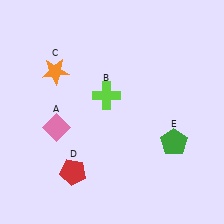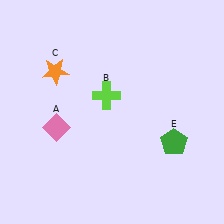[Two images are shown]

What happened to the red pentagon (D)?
The red pentagon (D) was removed in Image 2. It was in the bottom-left area of Image 1.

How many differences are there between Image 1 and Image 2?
There is 1 difference between the two images.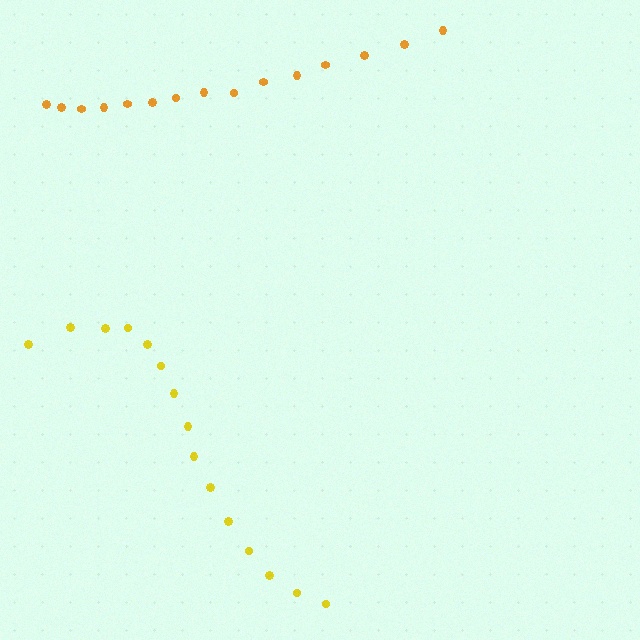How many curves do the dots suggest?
There are 2 distinct paths.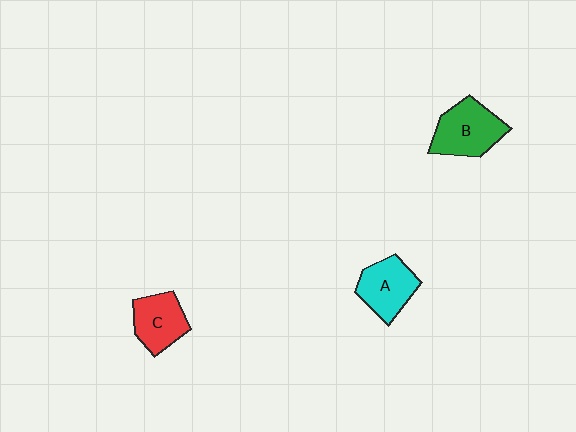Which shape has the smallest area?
Shape C (red).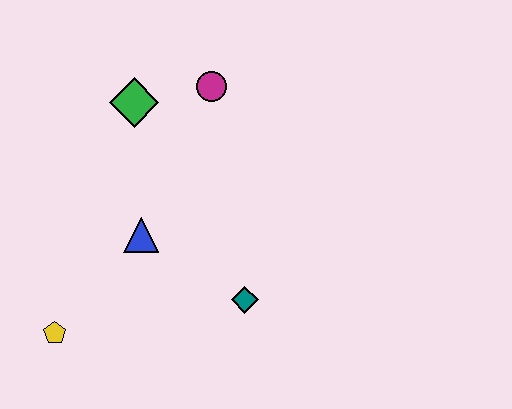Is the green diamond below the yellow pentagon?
No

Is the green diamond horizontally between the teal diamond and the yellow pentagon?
Yes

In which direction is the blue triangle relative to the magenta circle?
The blue triangle is below the magenta circle.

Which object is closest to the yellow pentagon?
The blue triangle is closest to the yellow pentagon.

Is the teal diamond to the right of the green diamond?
Yes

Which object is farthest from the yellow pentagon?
The magenta circle is farthest from the yellow pentagon.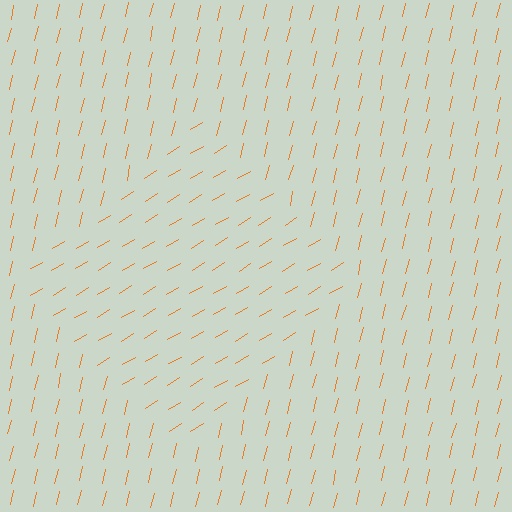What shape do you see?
I see a diamond.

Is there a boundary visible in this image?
Yes, there is a texture boundary formed by a change in line orientation.